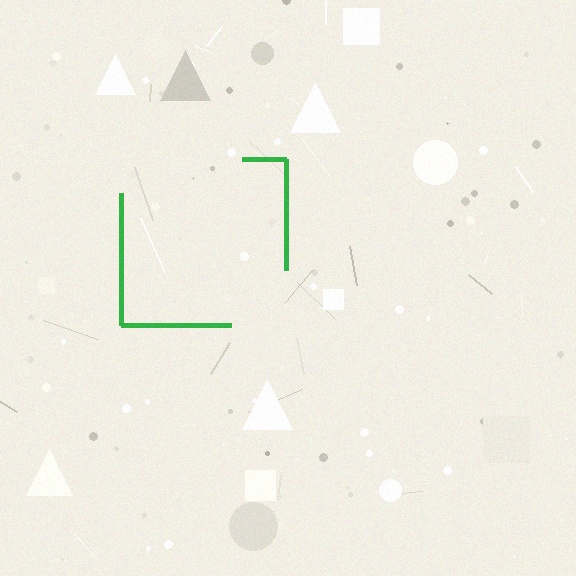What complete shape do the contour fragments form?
The contour fragments form a square.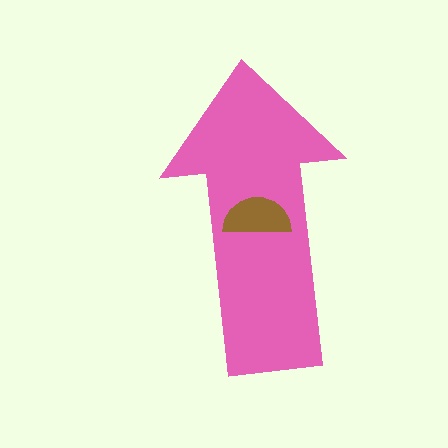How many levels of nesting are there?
2.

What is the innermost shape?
The brown semicircle.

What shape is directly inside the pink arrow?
The brown semicircle.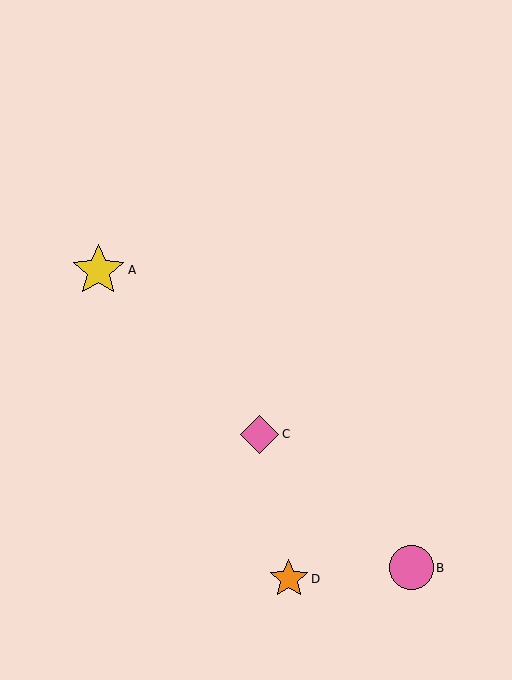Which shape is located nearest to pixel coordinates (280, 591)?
The orange star (labeled D) at (289, 579) is nearest to that location.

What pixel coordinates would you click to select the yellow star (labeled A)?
Click at (98, 270) to select the yellow star A.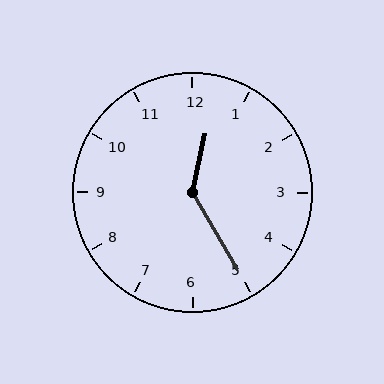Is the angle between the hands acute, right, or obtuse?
It is obtuse.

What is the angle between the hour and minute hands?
Approximately 138 degrees.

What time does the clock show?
12:25.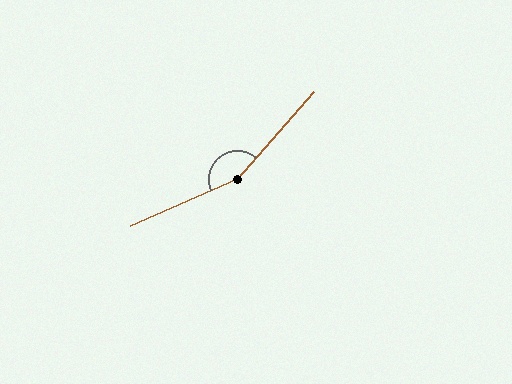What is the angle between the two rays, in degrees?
Approximately 155 degrees.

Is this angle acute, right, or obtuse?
It is obtuse.